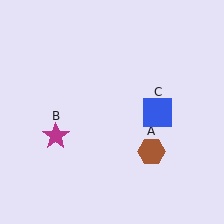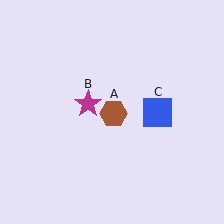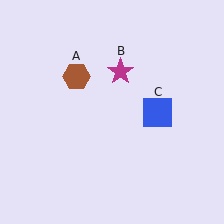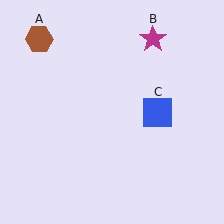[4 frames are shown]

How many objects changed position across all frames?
2 objects changed position: brown hexagon (object A), magenta star (object B).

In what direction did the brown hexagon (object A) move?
The brown hexagon (object A) moved up and to the left.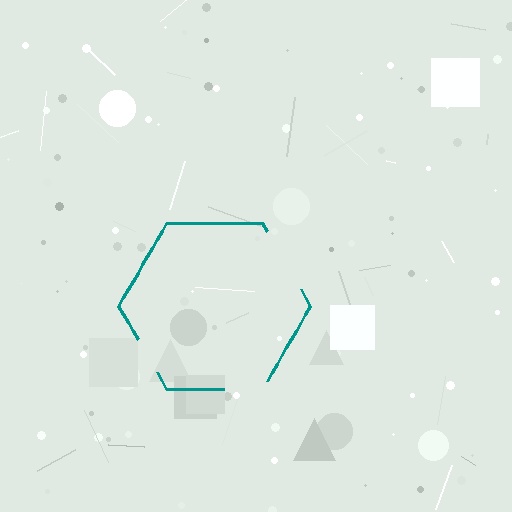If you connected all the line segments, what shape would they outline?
They would outline a hexagon.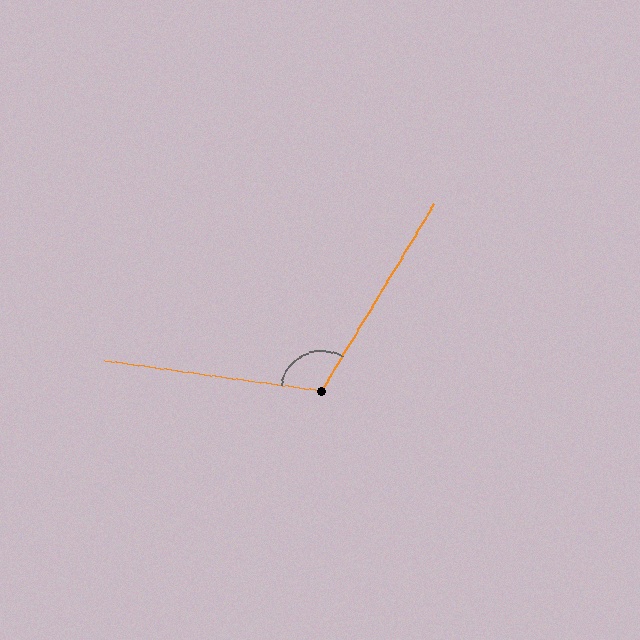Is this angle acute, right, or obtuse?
It is obtuse.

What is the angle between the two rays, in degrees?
Approximately 113 degrees.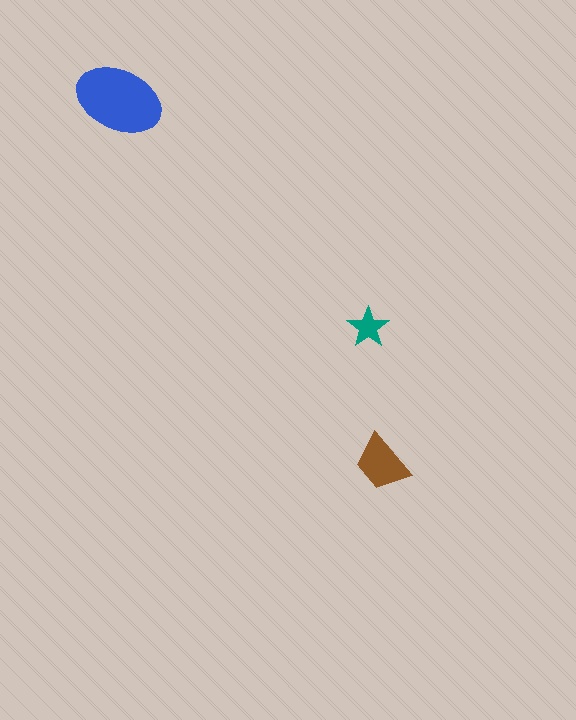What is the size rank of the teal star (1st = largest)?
3rd.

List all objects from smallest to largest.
The teal star, the brown trapezoid, the blue ellipse.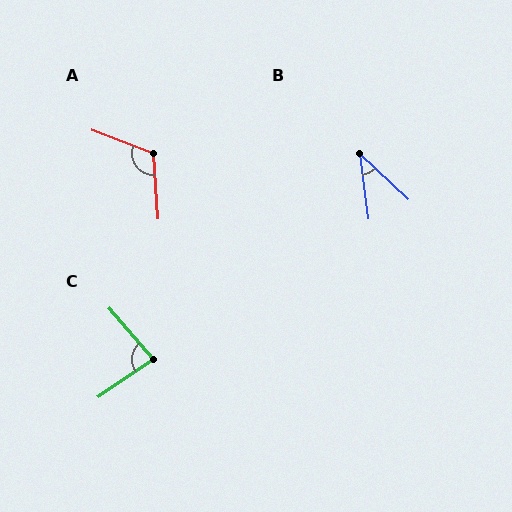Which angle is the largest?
A, at approximately 114 degrees.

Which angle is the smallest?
B, at approximately 39 degrees.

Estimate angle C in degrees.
Approximately 83 degrees.